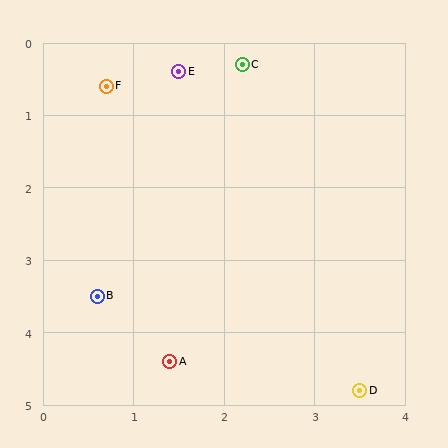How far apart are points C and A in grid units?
Points C and A are about 4.2 grid units apart.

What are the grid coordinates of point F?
Point F is at approximately (0.7, 0.6).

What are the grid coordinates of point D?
Point D is at approximately (3.5, 4.8).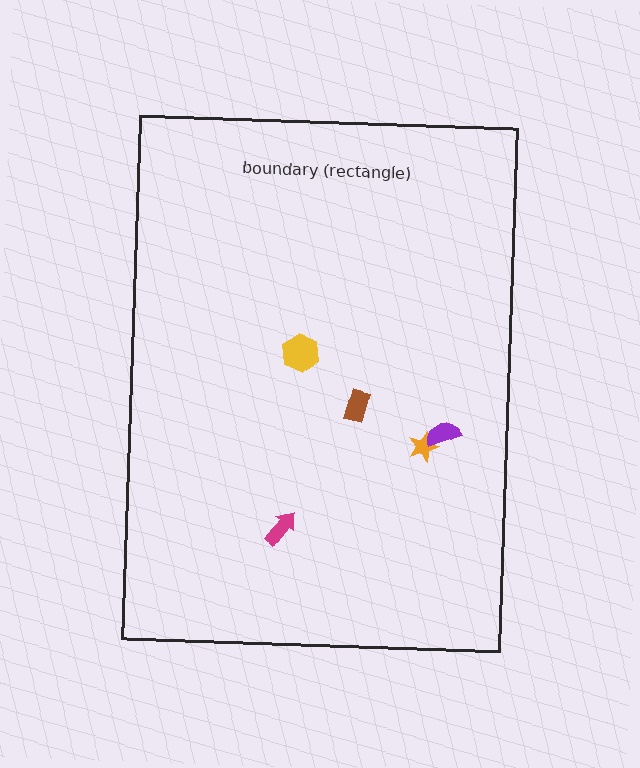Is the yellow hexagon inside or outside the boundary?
Inside.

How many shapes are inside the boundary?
5 inside, 0 outside.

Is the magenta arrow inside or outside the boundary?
Inside.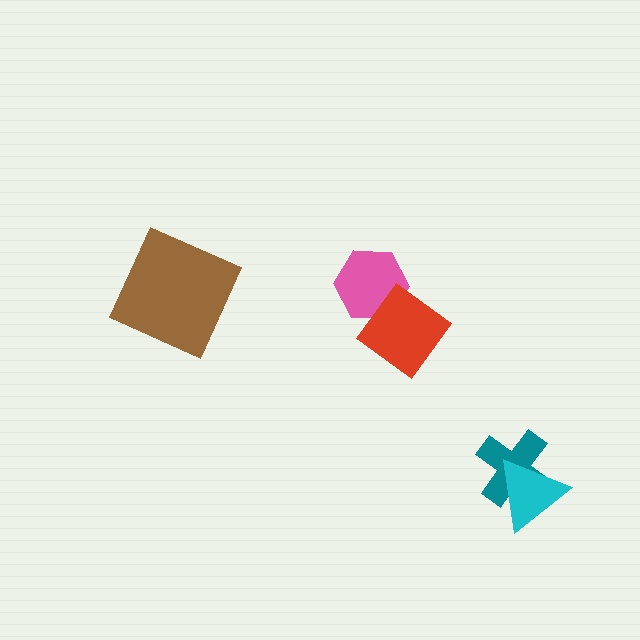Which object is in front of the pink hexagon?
The red diamond is in front of the pink hexagon.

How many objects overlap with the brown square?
0 objects overlap with the brown square.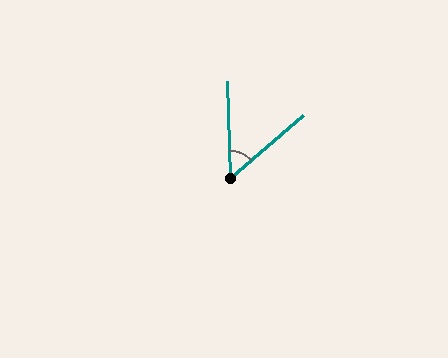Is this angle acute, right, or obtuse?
It is acute.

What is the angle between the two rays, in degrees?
Approximately 51 degrees.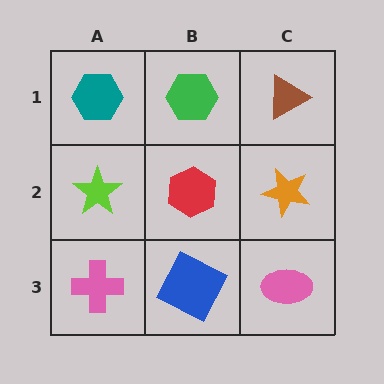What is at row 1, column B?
A green hexagon.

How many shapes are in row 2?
3 shapes.